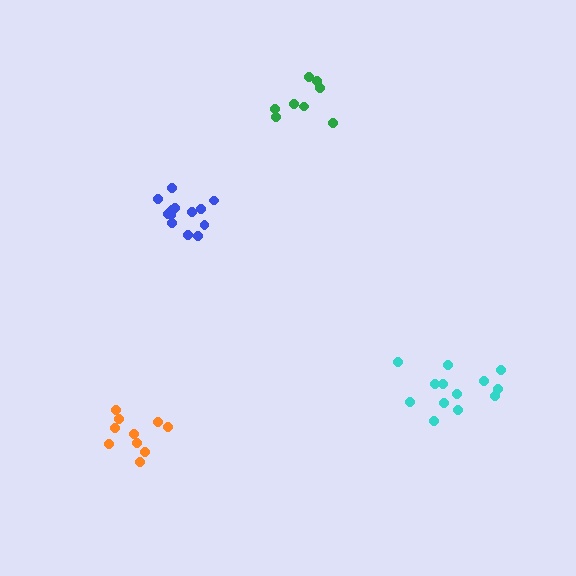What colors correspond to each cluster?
The clusters are colored: orange, cyan, green, blue.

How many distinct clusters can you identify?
There are 4 distinct clusters.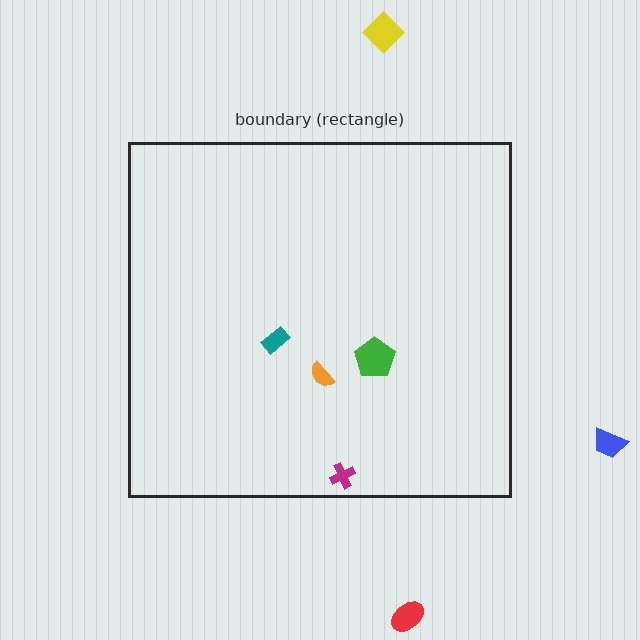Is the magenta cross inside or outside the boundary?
Inside.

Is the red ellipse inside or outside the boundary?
Outside.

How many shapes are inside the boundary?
4 inside, 3 outside.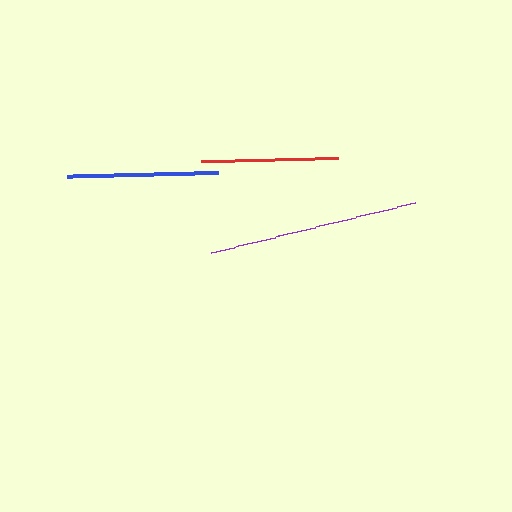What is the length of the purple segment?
The purple segment is approximately 210 pixels long.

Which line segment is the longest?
The purple line is the longest at approximately 210 pixels.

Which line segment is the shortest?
The red line is the shortest at approximately 136 pixels.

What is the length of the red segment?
The red segment is approximately 136 pixels long.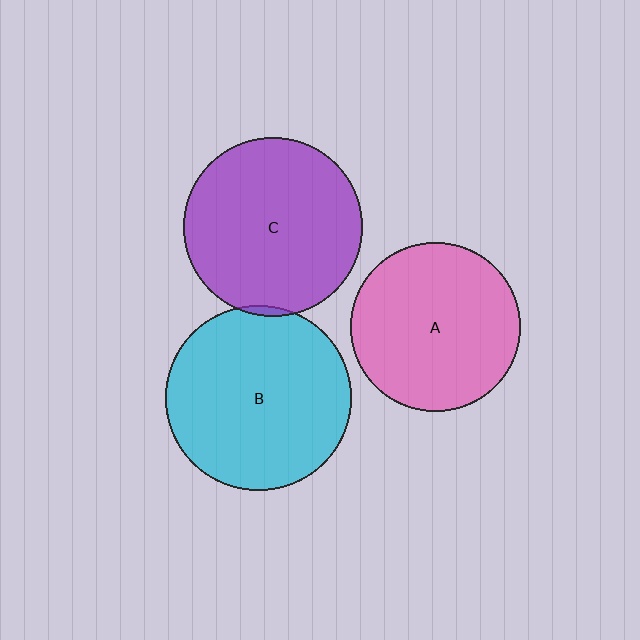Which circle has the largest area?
Circle B (cyan).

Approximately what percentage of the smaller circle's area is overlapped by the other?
Approximately 5%.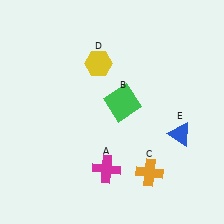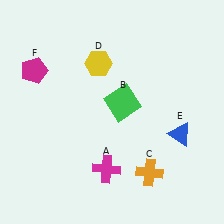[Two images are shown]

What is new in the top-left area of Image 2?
A magenta pentagon (F) was added in the top-left area of Image 2.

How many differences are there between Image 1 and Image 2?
There is 1 difference between the two images.